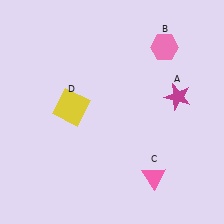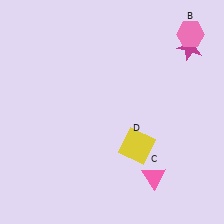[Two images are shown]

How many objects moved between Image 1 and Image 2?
3 objects moved between the two images.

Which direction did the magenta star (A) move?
The magenta star (A) moved up.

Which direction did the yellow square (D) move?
The yellow square (D) moved right.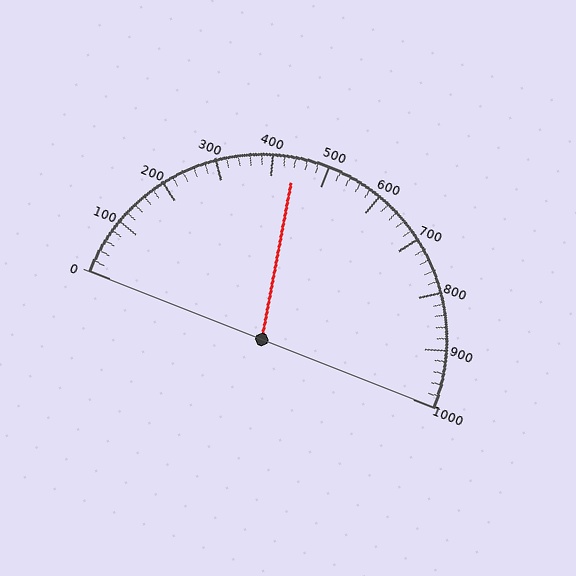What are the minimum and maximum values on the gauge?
The gauge ranges from 0 to 1000.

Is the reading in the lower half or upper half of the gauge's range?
The reading is in the lower half of the range (0 to 1000).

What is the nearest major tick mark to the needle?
The nearest major tick mark is 400.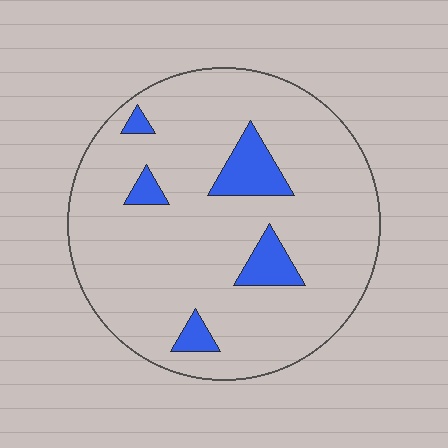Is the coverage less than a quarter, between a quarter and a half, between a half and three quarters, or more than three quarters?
Less than a quarter.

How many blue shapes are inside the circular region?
5.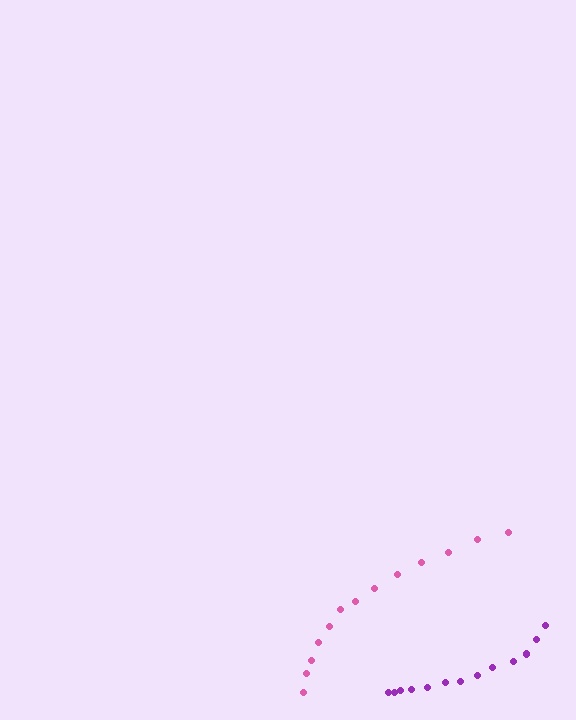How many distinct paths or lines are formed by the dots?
There are 2 distinct paths.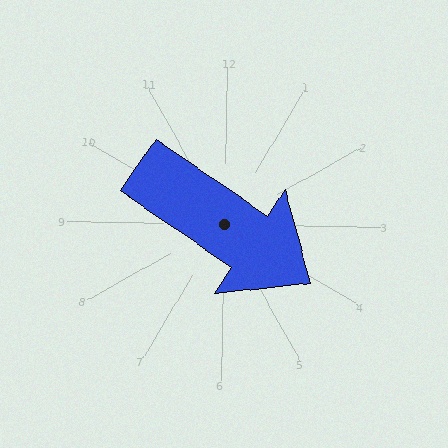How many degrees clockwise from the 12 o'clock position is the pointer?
Approximately 123 degrees.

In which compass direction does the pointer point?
Southeast.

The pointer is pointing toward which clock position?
Roughly 4 o'clock.